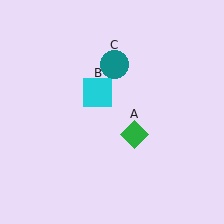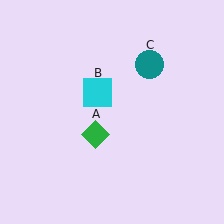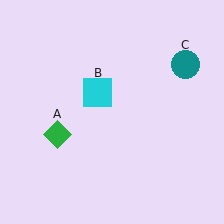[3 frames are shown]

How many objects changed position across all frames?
2 objects changed position: green diamond (object A), teal circle (object C).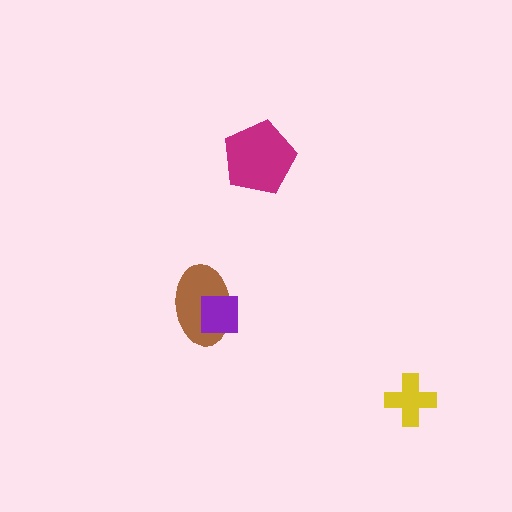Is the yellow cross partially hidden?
No, no other shape covers it.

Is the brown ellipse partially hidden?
Yes, it is partially covered by another shape.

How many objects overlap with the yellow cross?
0 objects overlap with the yellow cross.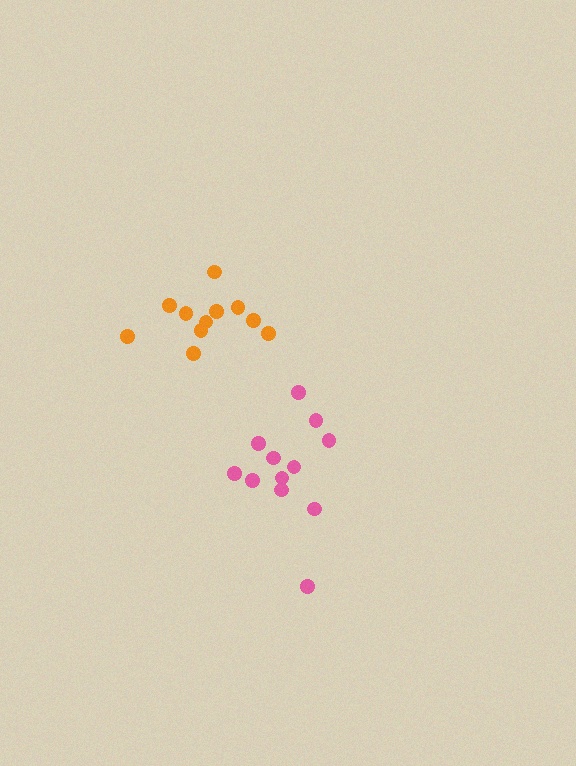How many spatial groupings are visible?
There are 2 spatial groupings.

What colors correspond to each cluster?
The clusters are colored: orange, pink.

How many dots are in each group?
Group 1: 11 dots, Group 2: 12 dots (23 total).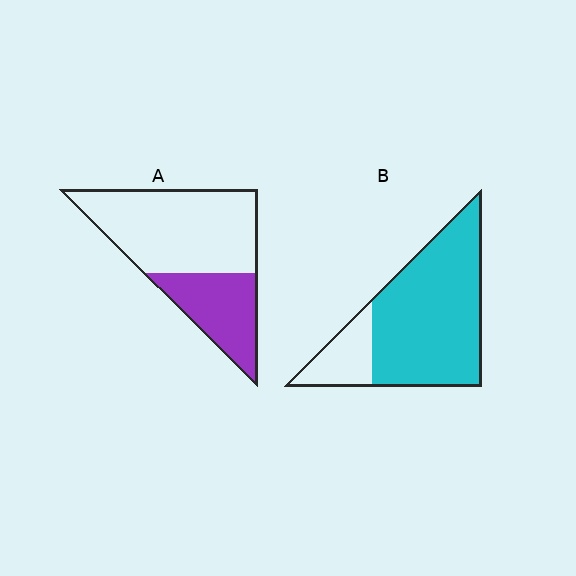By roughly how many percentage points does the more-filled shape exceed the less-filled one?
By roughly 45 percentage points (B over A).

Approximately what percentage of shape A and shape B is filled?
A is approximately 35% and B is approximately 80%.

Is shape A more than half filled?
No.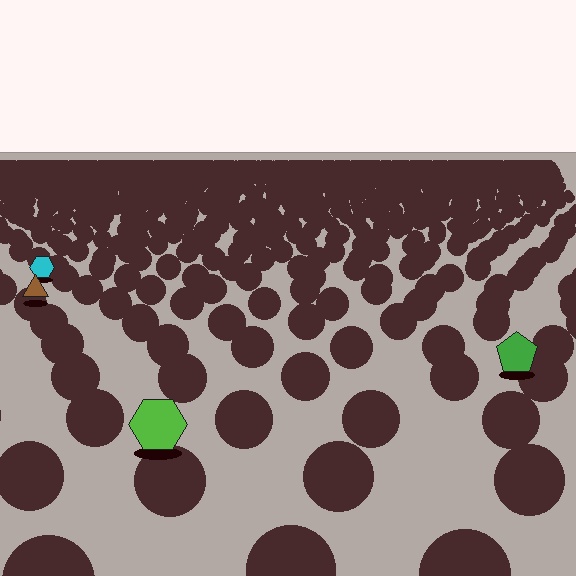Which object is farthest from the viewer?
The cyan hexagon is farthest from the viewer. It appears smaller and the ground texture around it is denser.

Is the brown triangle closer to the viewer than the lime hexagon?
No. The lime hexagon is closer — you can tell from the texture gradient: the ground texture is coarser near it.